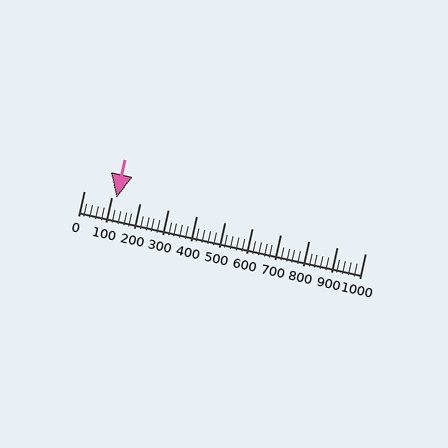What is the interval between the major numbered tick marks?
The major tick marks are spaced 100 units apart.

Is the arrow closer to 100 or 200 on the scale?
The arrow is closer to 100.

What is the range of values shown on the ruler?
The ruler shows values from 0 to 1000.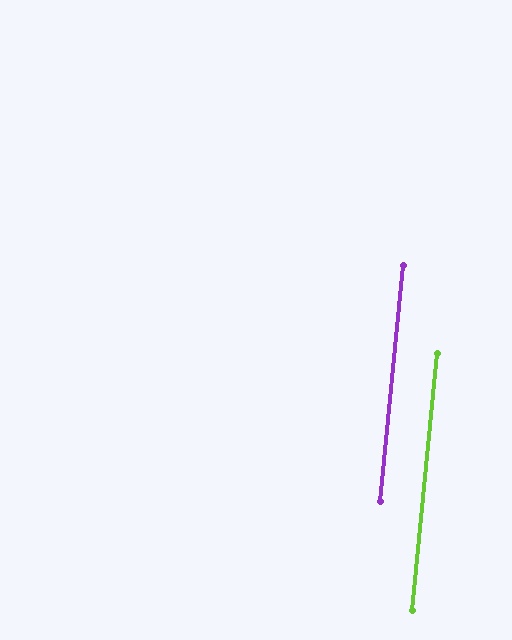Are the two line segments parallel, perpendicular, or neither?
Parallel — their directions differ by only 0.1°.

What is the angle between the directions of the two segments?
Approximately 0 degrees.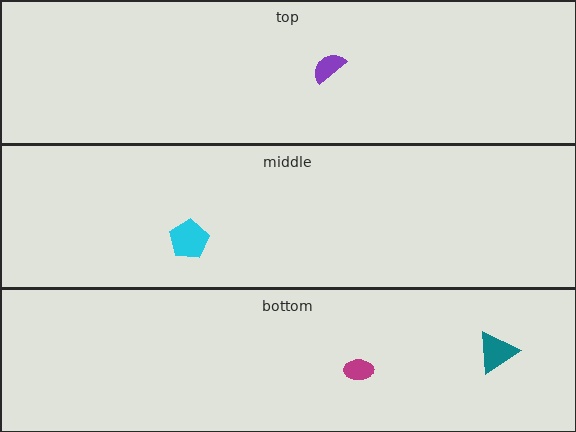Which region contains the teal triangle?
The bottom region.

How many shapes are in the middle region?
1.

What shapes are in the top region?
The purple semicircle.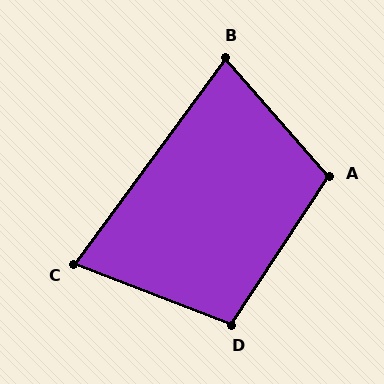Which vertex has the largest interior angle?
A, at approximately 105 degrees.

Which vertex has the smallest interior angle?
C, at approximately 75 degrees.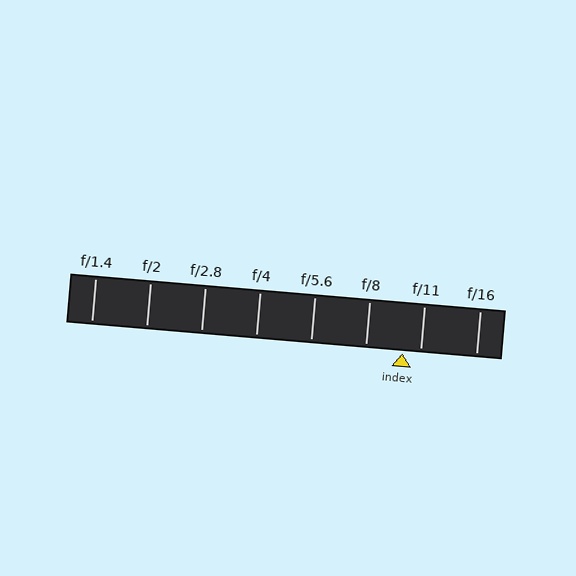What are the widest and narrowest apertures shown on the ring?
The widest aperture shown is f/1.4 and the narrowest is f/16.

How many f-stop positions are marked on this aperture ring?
There are 8 f-stop positions marked.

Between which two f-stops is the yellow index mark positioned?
The index mark is between f/8 and f/11.